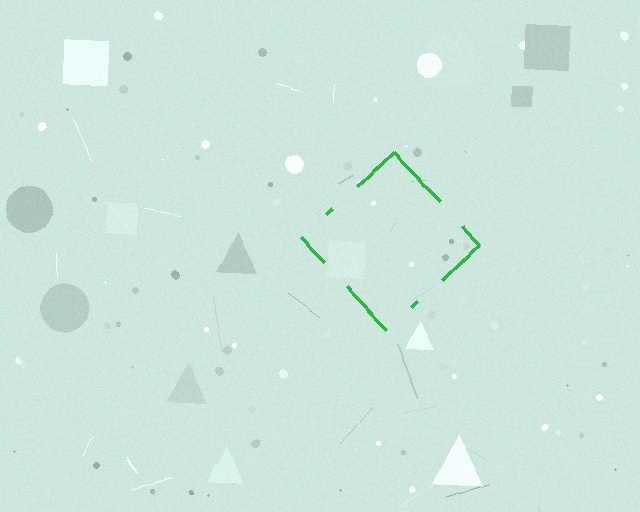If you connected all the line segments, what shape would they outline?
They would outline a diamond.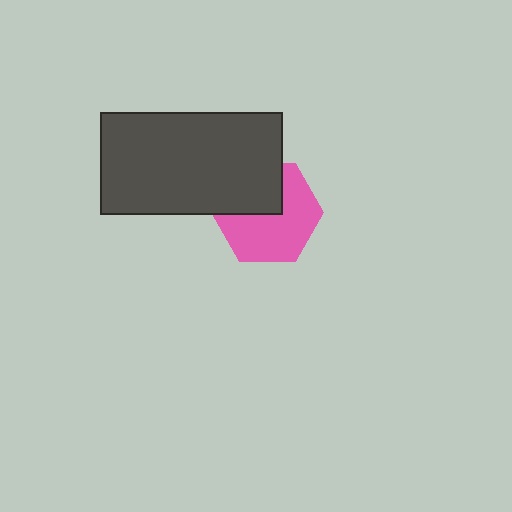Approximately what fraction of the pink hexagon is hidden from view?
Roughly 37% of the pink hexagon is hidden behind the dark gray rectangle.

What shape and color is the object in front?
The object in front is a dark gray rectangle.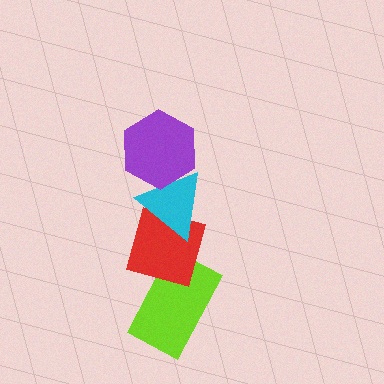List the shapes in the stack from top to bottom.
From top to bottom: the purple hexagon, the cyan triangle, the red diamond, the lime rectangle.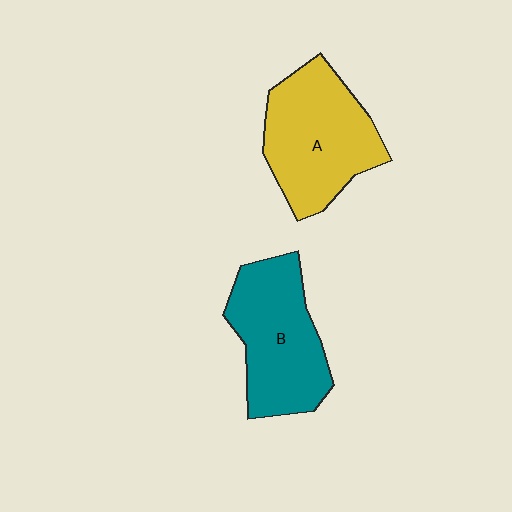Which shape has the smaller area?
Shape B (teal).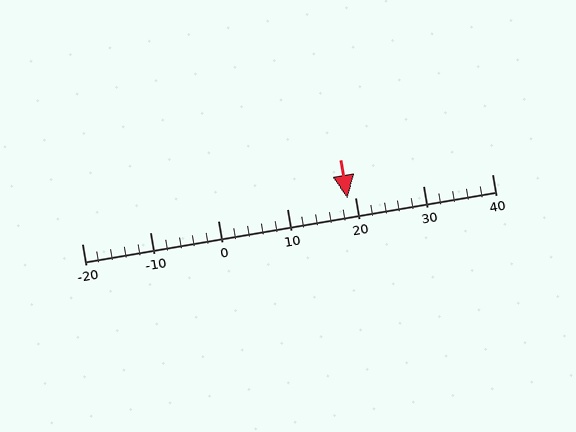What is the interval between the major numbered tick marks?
The major tick marks are spaced 10 units apart.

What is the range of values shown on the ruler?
The ruler shows values from -20 to 40.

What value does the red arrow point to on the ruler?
The red arrow points to approximately 19.